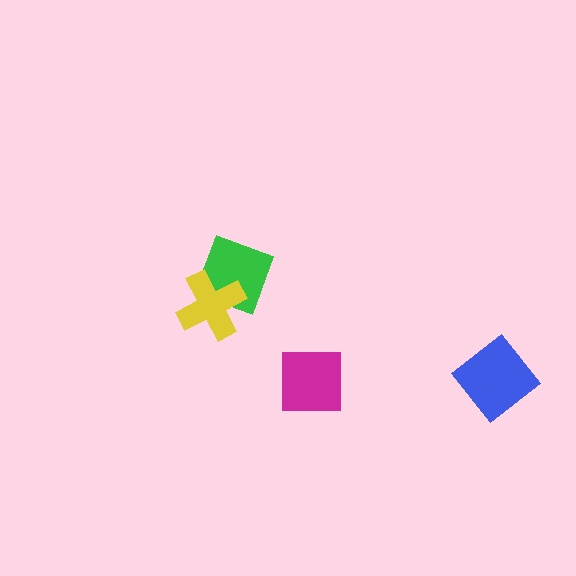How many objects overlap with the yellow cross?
1 object overlaps with the yellow cross.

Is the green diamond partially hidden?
Yes, it is partially covered by another shape.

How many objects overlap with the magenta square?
0 objects overlap with the magenta square.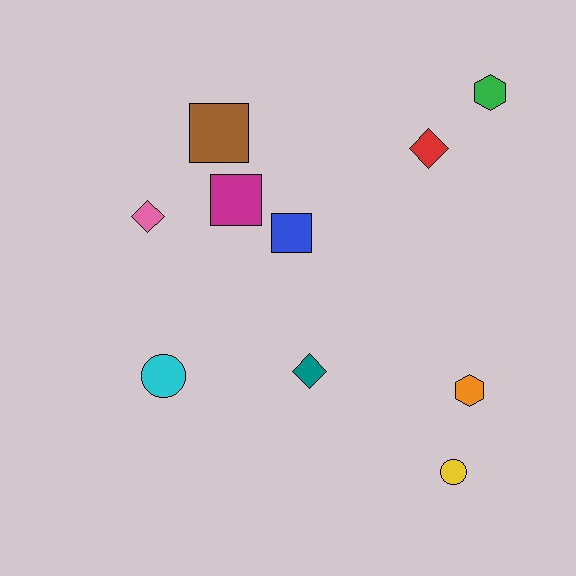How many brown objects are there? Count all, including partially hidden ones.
There is 1 brown object.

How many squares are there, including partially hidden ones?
There are 3 squares.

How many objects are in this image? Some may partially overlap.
There are 10 objects.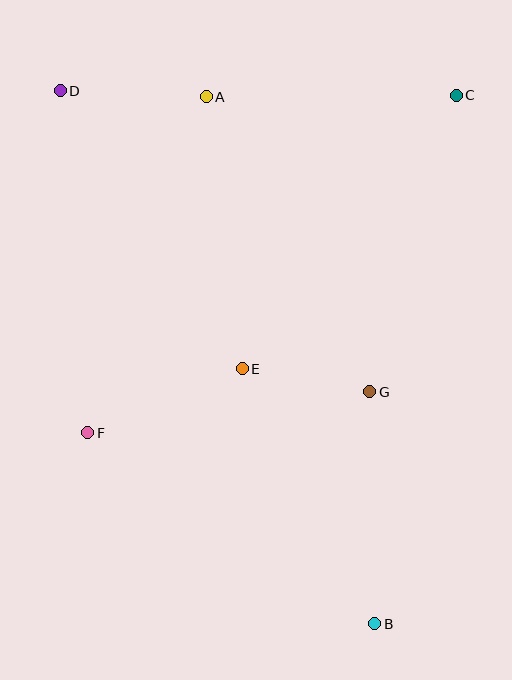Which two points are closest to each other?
Points E and G are closest to each other.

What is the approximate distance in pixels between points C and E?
The distance between C and E is approximately 347 pixels.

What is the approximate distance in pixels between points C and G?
The distance between C and G is approximately 309 pixels.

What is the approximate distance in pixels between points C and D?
The distance between C and D is approximately 396 pixels.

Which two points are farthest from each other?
Points B and D are farthest from each other.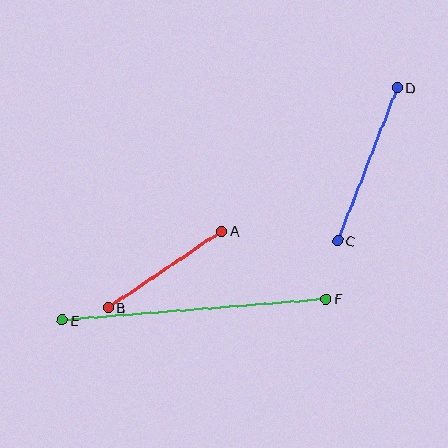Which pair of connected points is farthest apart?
Points E and F are farthest apart.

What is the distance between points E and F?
The distance is approximately 265 pixels.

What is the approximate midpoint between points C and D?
The midpoint is at approximately (367, 164) pixels.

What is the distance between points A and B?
The distance is approximately 137 pixels.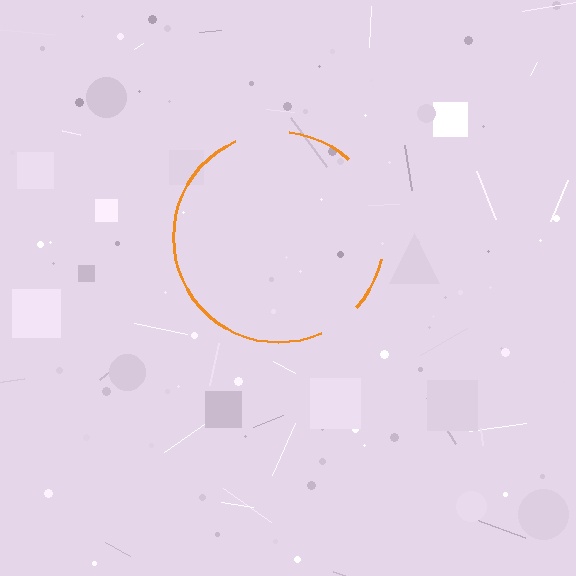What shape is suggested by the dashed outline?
The dashed outline suggests a circle.